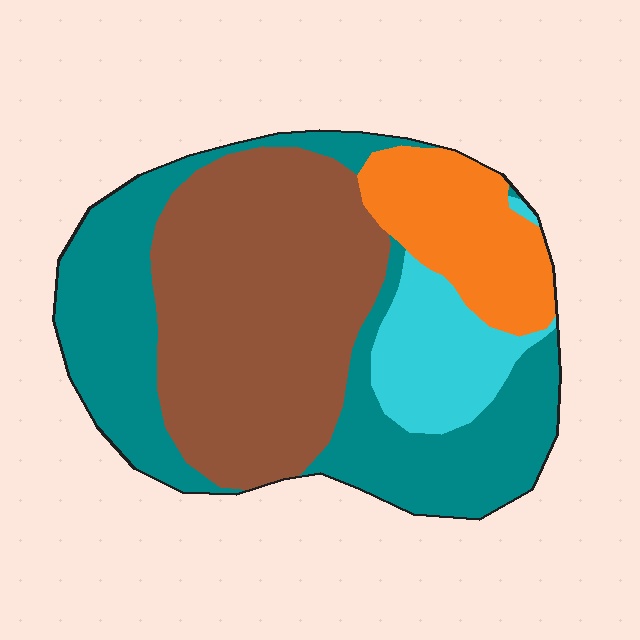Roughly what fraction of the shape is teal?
Teal covers about 35% of the shape.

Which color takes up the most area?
Brown, at roughly 40%.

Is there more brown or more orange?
Brown.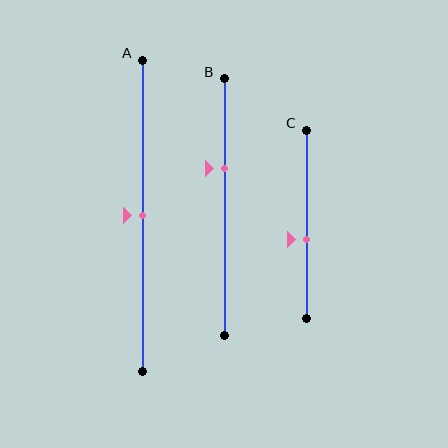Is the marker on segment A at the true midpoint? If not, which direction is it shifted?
Yes, the marker on segment A is at the true midpoint.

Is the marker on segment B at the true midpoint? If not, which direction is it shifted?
No, the marker on segment B is shifted upward by about 15% of the segment length.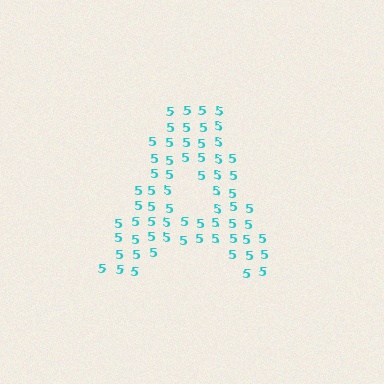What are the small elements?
The small elements are digit 5's.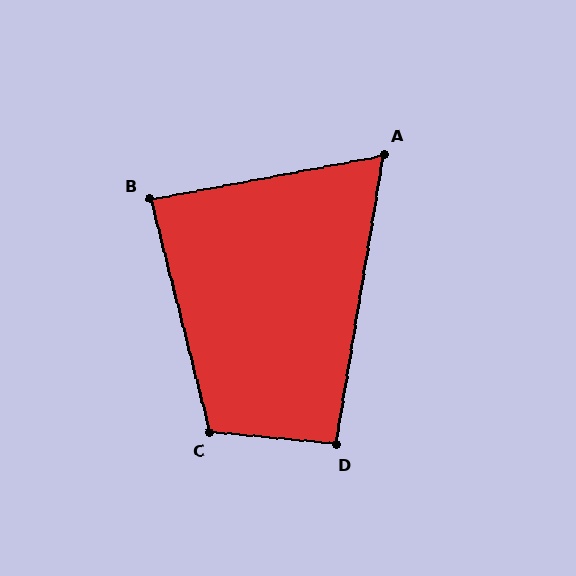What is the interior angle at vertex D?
Approximately 94 degrees (approximately right).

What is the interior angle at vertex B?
Approximately 86 degrees (approximately right).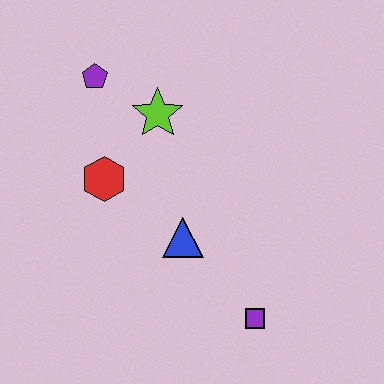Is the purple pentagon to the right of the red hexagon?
No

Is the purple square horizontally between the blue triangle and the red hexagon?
No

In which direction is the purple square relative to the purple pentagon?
The purple square is below the purple pentagon.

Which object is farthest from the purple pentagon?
The purple square is farthest from the purple pentagon.